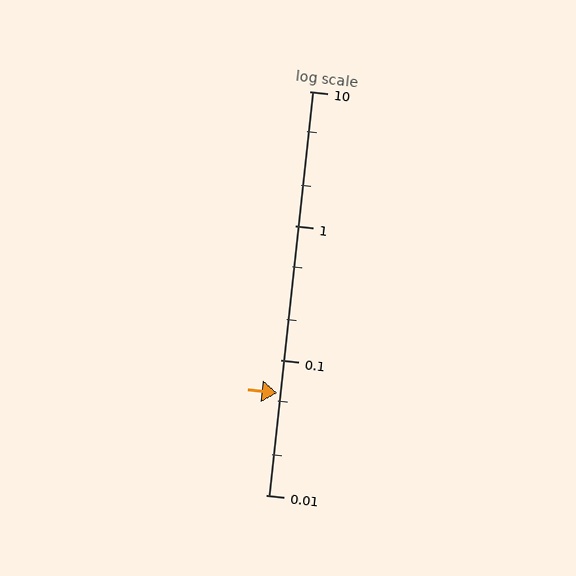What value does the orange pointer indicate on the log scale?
The pointer indicates approximately 0.057.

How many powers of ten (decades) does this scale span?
The scale spans 3 decades, from 0.01 to 10.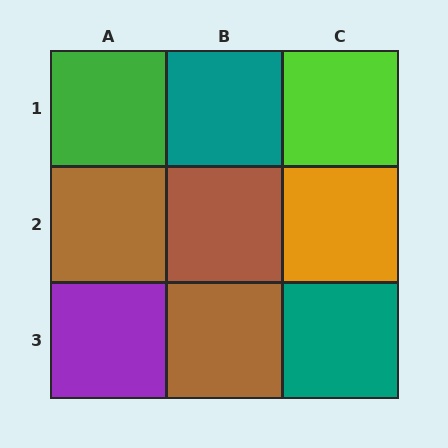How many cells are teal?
2 cells are teal.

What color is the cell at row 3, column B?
Brown.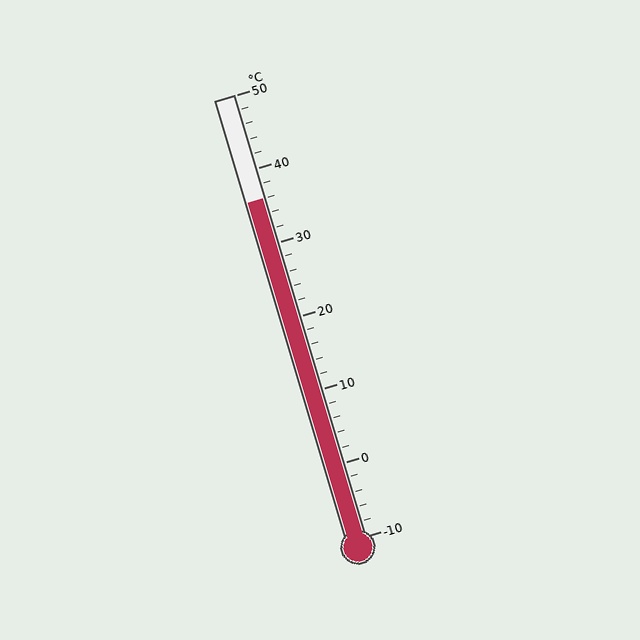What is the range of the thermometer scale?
The thermometer scale ranges from -10°C to 50°C.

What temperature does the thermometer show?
The thermometer shows approximately 36°C.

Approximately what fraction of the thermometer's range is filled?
The thermometer is filled to approximately 75% of its range.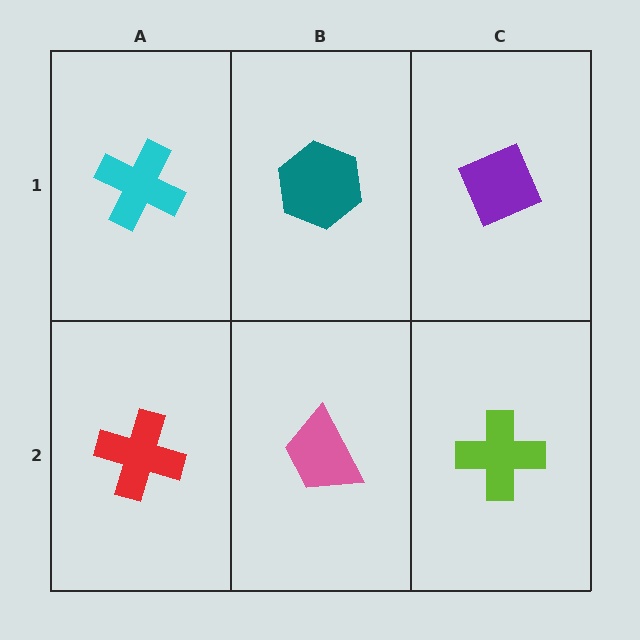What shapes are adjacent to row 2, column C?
A purple diamond (row 1, column C), a pink trapezoid (row 2, column B).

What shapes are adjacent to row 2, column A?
A cyan cross (row 1, column A), a pink trapezoid (row 2, column B).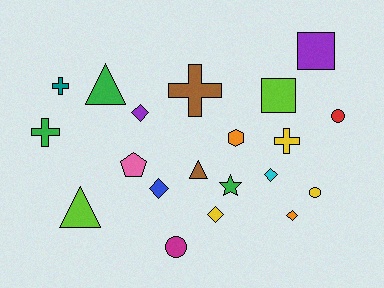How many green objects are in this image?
There are 3 green objects.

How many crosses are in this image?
There are 4 crosses.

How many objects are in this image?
There are 20 objects.